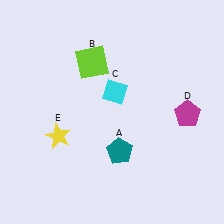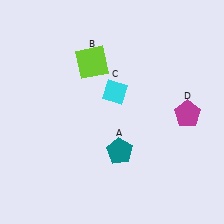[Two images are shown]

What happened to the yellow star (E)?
The yellow star (E) was removed in Image 2. It was in the bottom-left area of Image 1.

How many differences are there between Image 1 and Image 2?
There is 1 difference between the two images.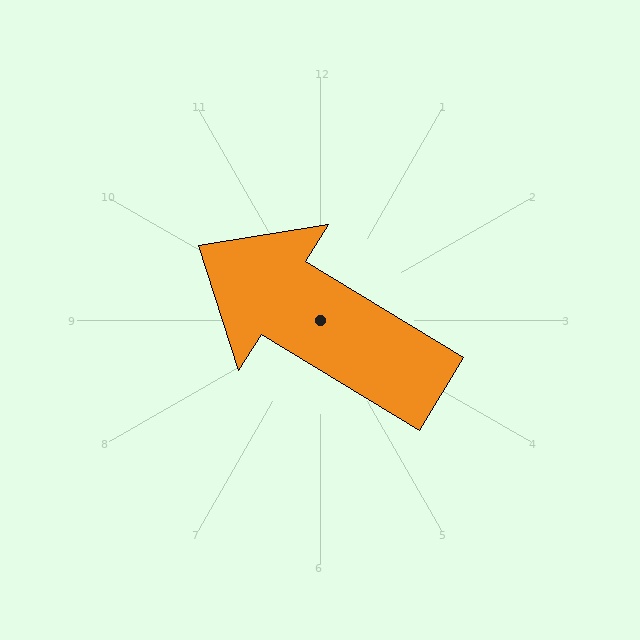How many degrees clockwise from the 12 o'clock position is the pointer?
Approximately 301 degrees.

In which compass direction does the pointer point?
Northwest.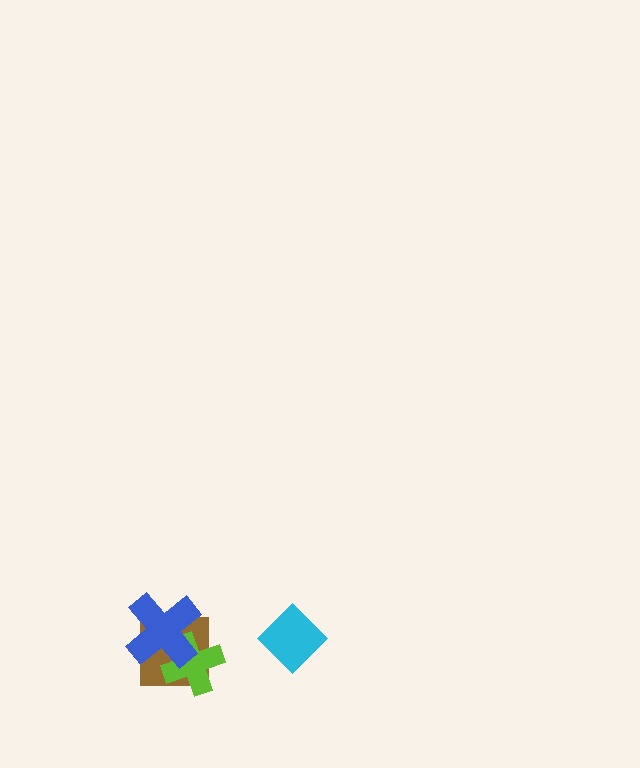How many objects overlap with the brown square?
2 objects overlap with the brown square.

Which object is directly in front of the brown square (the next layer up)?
The lime cross is directly in front of the brown square.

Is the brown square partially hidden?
Yes, it is partially covered by another shape.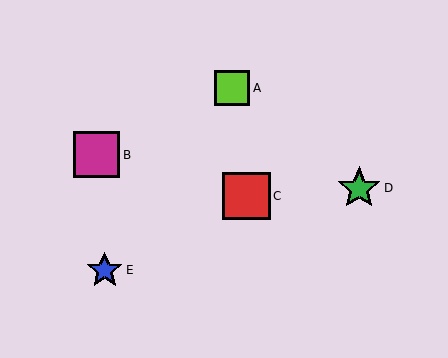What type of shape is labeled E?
Shape E is a blue star.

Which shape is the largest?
The red square (labeled C) is the largest.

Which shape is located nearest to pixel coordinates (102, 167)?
The magenta square (labeled B) at (97, 155) is nearest to that location.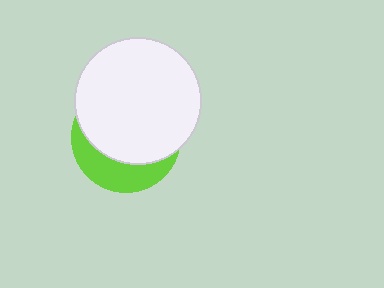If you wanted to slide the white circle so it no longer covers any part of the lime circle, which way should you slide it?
Slide it up — that is the most direct way to separate the two shapes.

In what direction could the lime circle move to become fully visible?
The lime circle could move down. That would shift it out from behind the white circle entirely.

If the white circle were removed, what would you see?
You would see the complete lime circle.